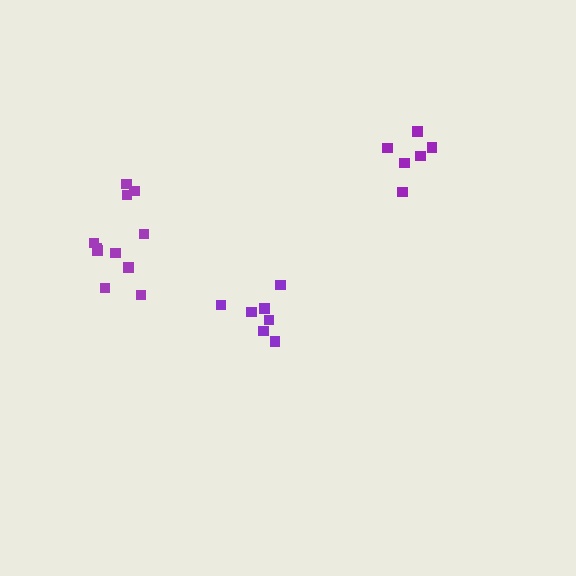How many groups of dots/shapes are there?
There are 3 groups.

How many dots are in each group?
Group 1: 6 dots, Group 2: 7 dots, Group 3: 11 dots (24 total).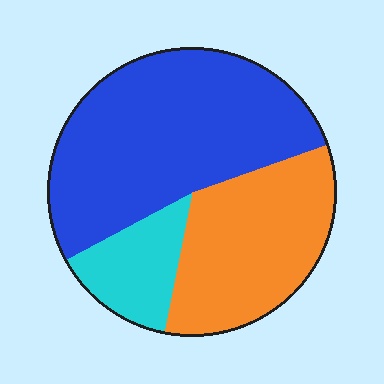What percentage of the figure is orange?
Orange covers 33% of the figure.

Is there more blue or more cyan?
Blue.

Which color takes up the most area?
Blue, at roughly 55%.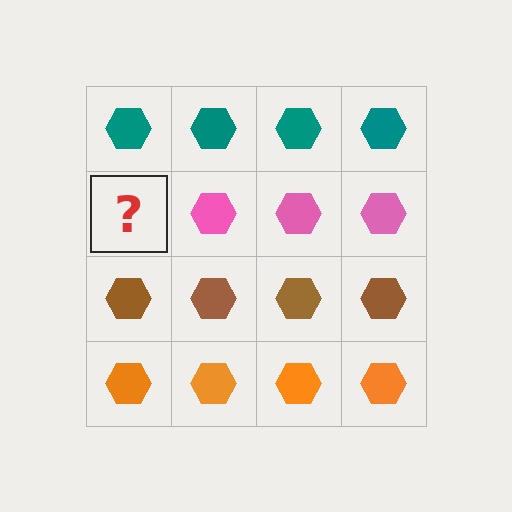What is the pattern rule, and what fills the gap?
The rule is that each row has a consistent color. The gap should be filled with a pink hexagon.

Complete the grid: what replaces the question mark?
The question mark should be replaced with a pink hexagon.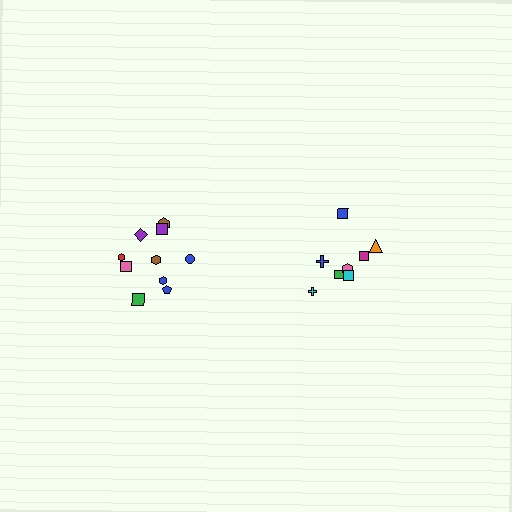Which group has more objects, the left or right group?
The left group.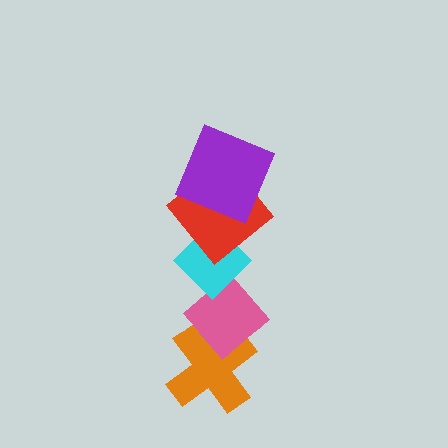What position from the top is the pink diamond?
The pink diamond is 4th from the top.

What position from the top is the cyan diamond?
The cyan diamond is 3rd from the top.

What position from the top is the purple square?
The purple square is 1st from the top.